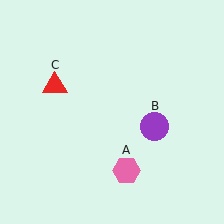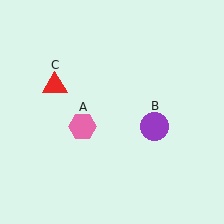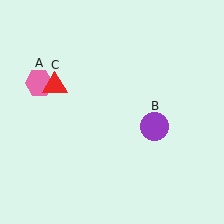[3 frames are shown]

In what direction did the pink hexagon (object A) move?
The pink hexagon (object A) moved up and to the left.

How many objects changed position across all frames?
1 object changed position: pink hexagon (object A).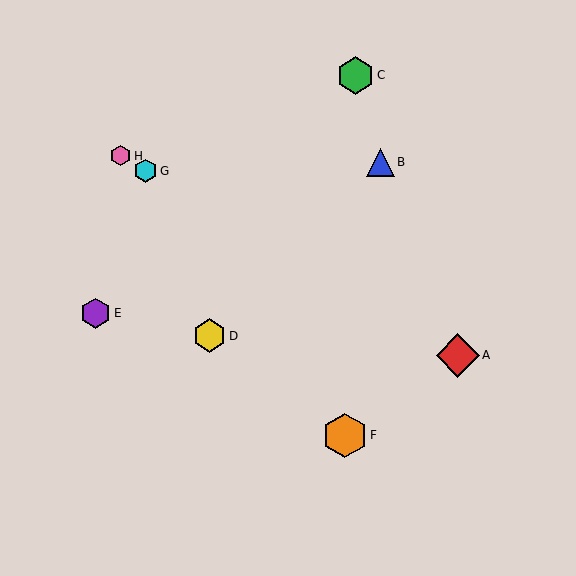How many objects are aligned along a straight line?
3 objects (A, G, H) are aligned along a straight line.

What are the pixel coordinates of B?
Object B is at (381, 163).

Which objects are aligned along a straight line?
Objects A, G, H are aligned along a straight line.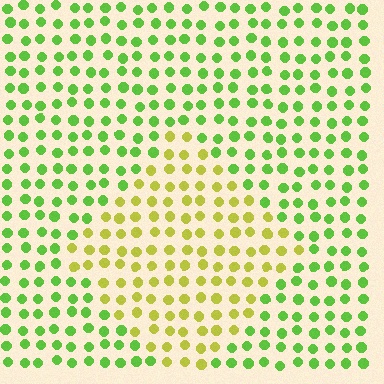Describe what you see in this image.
The image is filled with small lime elements in a uniform arrangement. A diamond-shaped region is visible where the elements are tinted to a slightly different hue, forming a subtle color boundary.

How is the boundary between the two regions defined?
The boundary is defined purely by a slight shift in hue (about 41 degrees). Spacing, size, and orientation are identical on both sides.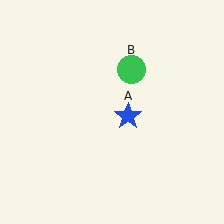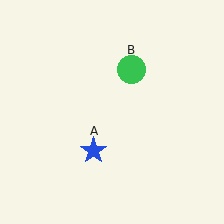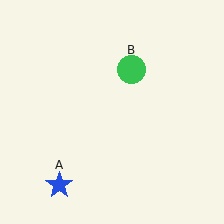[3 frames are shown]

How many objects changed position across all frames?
1 object changed position: blue star (object A).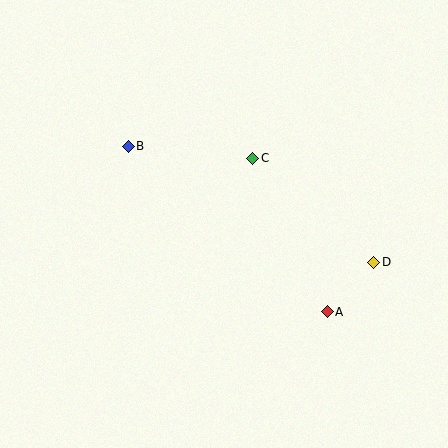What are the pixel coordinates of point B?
Point B is at (128, 146).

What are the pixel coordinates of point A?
Point A is at (327, 312).